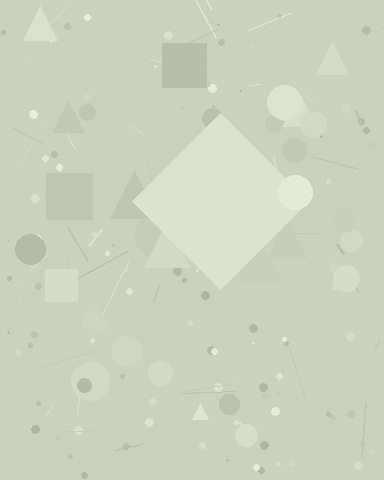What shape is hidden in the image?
A diamond is hidden in the image.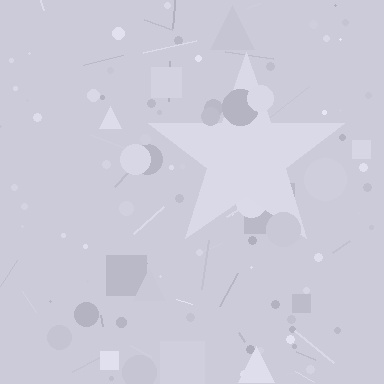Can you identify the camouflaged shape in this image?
The camouflaged shape is a star.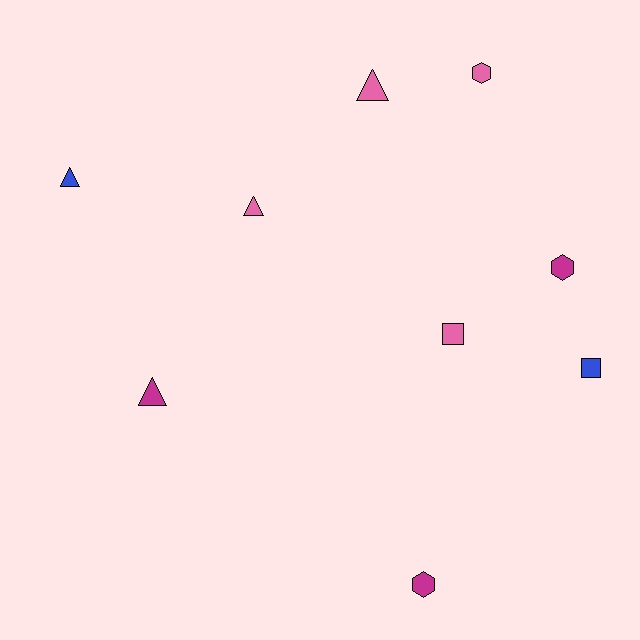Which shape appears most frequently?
Triangle, with 4 objects.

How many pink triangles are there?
There are 2 pink triangles.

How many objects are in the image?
There are 9 objects.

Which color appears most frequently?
Pink, with 4 objects.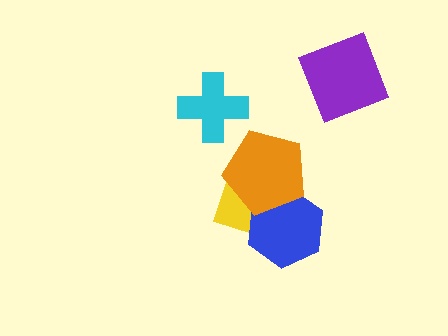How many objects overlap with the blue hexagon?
2 objects overlap with the blue hexagon.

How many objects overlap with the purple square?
0 objects overlap with the purple square.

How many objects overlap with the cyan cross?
0 objects overlap with the cyan cross.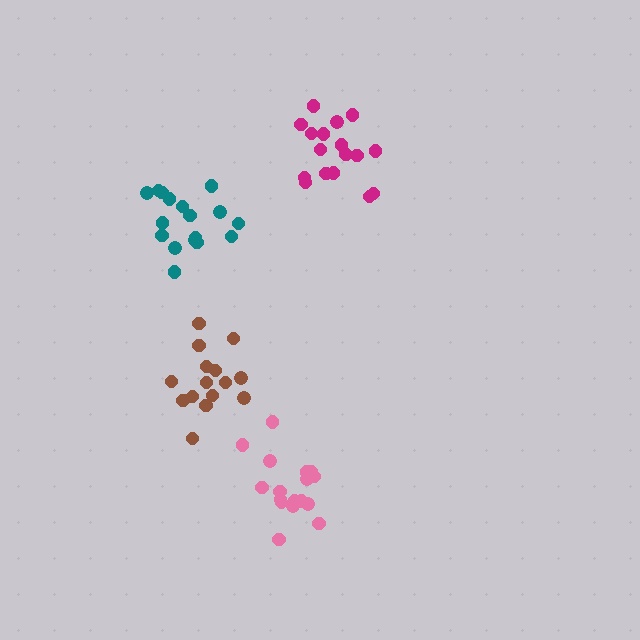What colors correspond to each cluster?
The clusters are colored: brown, pink, teal, magenta.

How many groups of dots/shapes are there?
There are 4 groups.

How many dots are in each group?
Group 1: 15 dots, Group 2: 18 dots, Group 3: 17 dots, Group 4: 17 dots (67 total).